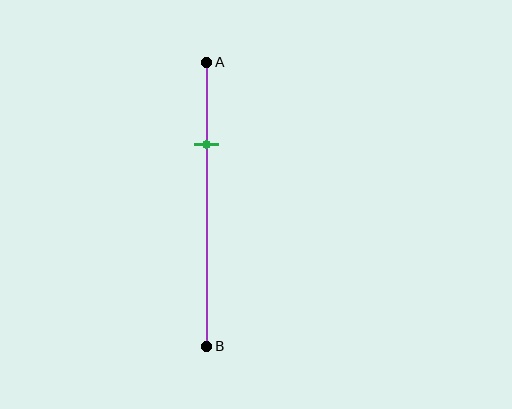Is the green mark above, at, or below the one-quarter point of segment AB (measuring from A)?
The green mark is below the one-quarter point of segment AB.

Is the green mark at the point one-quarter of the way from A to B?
No, the mark is at about 30% from A, not at the 25% one-quarter point.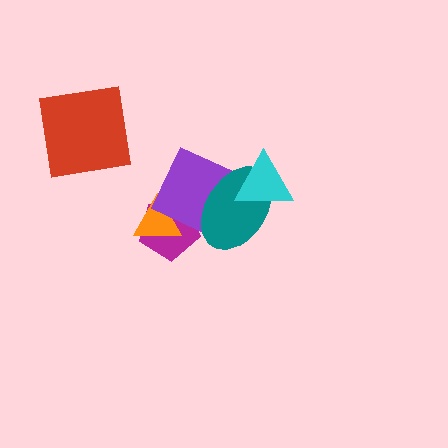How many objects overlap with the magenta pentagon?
2 objects overlap with the magenta pentagon.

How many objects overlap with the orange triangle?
2 objects overlap with the orange triangle.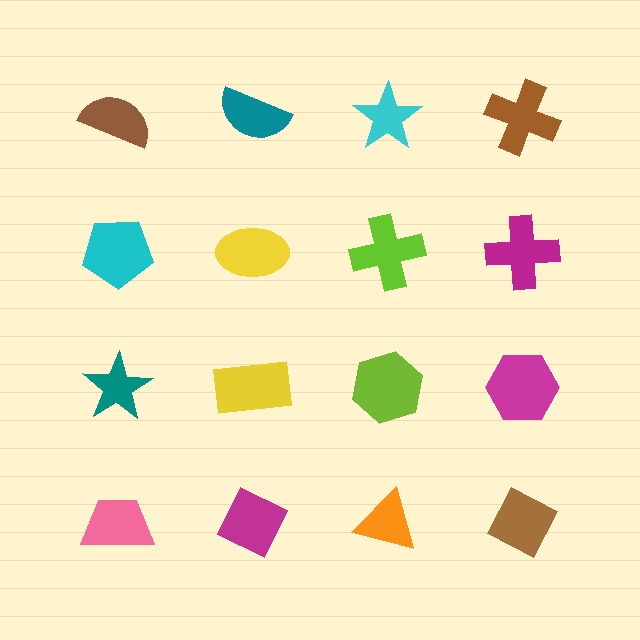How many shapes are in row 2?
4 shapes.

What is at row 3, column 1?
A teal star.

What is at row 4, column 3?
An orange triangle.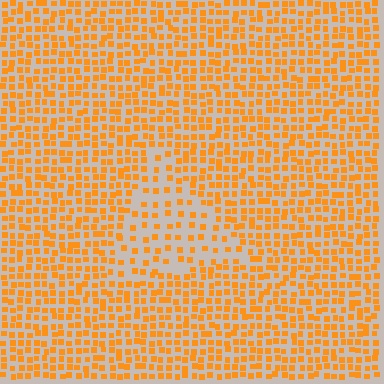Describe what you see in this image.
The image contains small orange elements arranged at two different densities. A triangle-shaped region is visible where the elements are less densely packed than the surrounding area.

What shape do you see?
I see a triangle.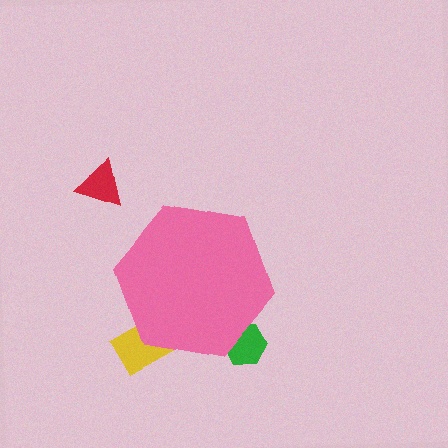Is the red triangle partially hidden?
No, the red triangle is fully visible.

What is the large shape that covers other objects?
A pink hexagon.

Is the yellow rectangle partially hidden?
Yes, the yellow rectangle is partially hidden behind the pink hexagon.